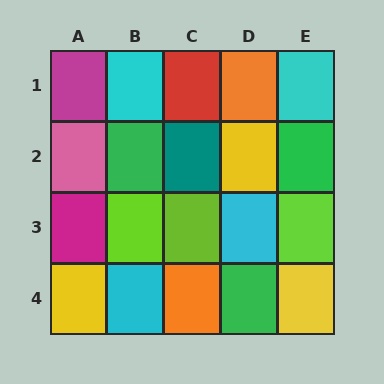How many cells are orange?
2 cells are orange.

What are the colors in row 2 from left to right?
Pink, green, teal, yellow, green.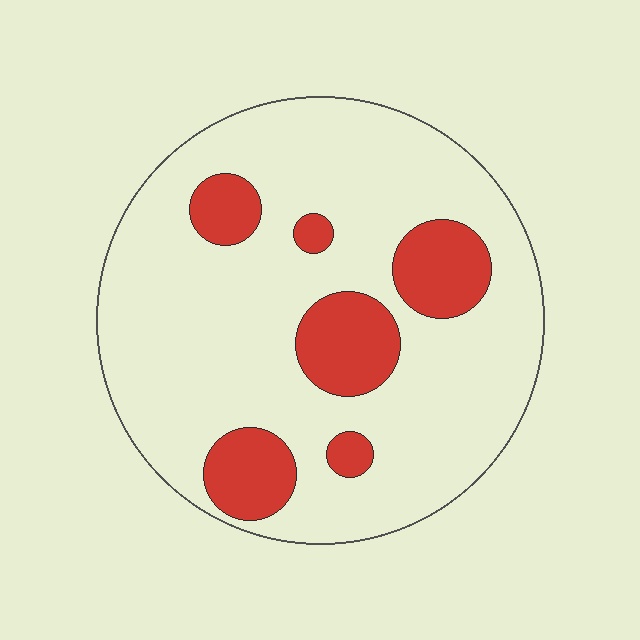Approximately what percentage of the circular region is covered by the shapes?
Approximately 20%.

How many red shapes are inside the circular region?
6.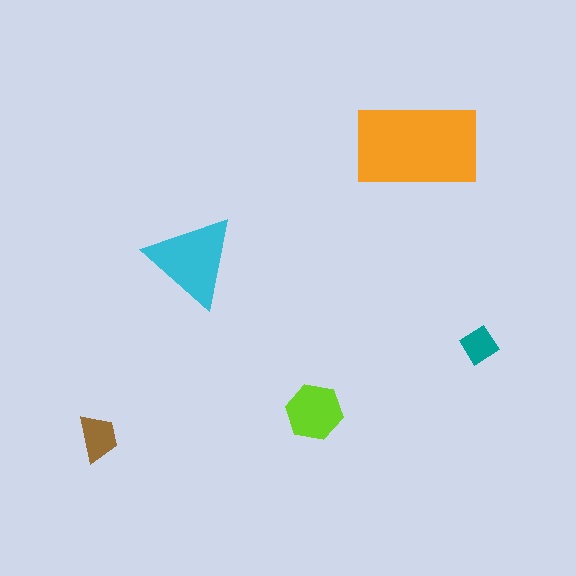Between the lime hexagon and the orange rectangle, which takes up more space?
The orange rectangle.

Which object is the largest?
The orange rectangle.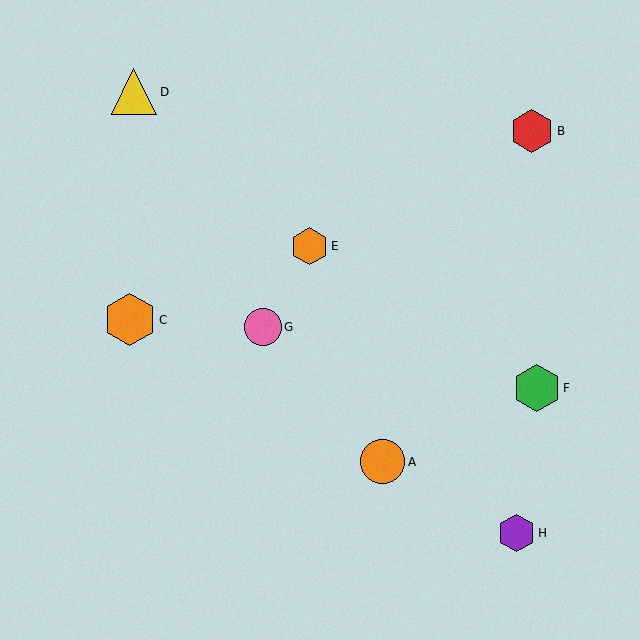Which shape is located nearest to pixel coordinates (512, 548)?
The purple hexagon (labeled H) at (517, 533) is nearest to that location.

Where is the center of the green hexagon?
The center of the green hexagon is at (537, 388).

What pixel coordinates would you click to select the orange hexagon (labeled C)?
Click at (130, 320) to select the orange hexagon C.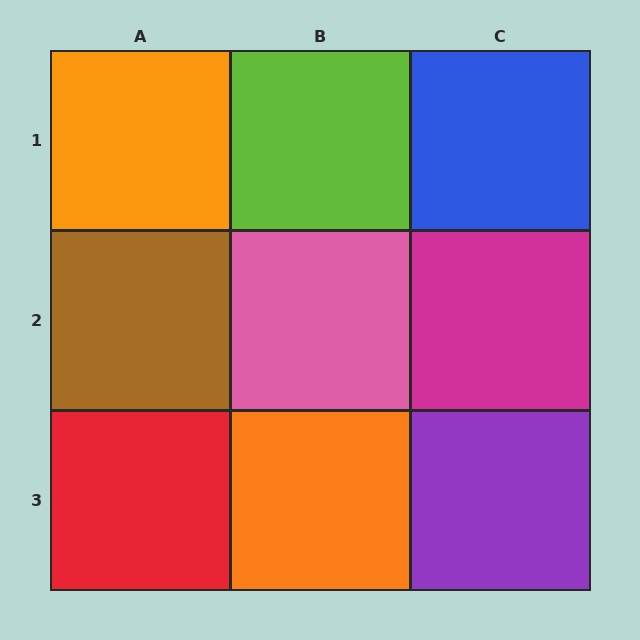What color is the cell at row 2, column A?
Brown.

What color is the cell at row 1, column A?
Orange.